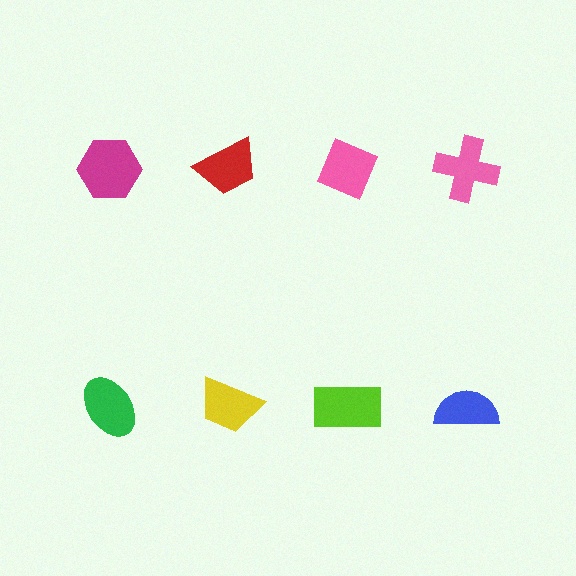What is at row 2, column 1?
A green ellipse.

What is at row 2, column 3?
A lime rectangle.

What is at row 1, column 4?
A pink cross.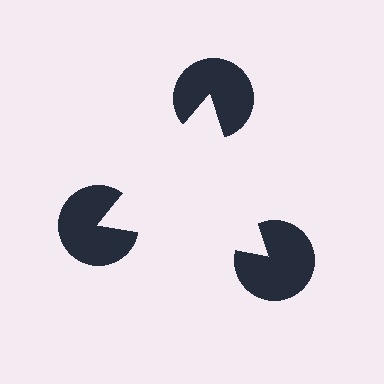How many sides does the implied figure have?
3 sides.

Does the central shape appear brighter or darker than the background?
It typically appears slightly brighter than the background, even though no actual brightness change is drawn.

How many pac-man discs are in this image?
There are 3 — one at each vertex of the illusory triangle.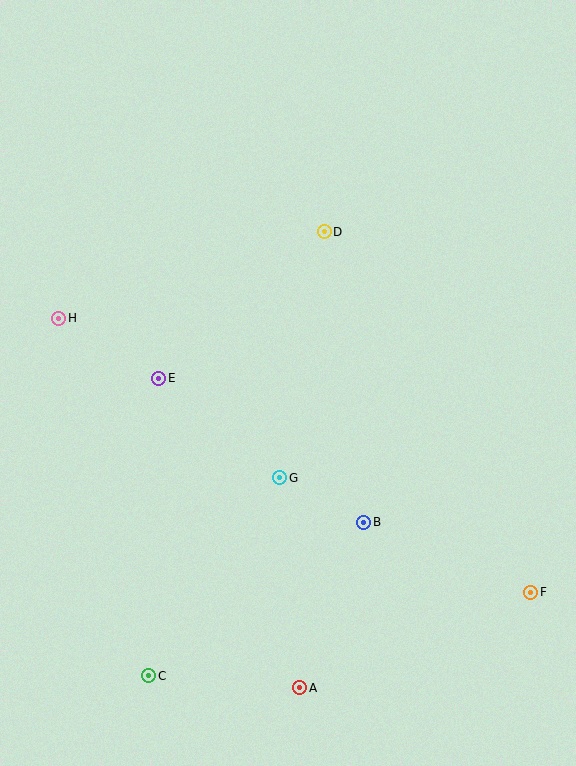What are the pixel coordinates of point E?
Point E is at (159, 378).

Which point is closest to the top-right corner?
Point D is closest to the top-right corner.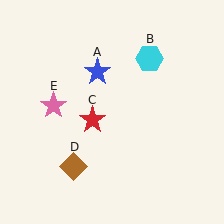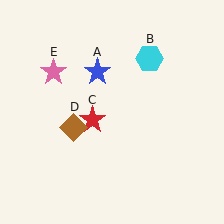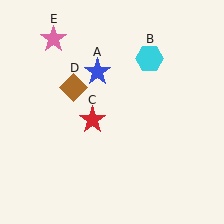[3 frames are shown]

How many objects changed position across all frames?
2 objects changed position: brown diamond (object D), pink star (object E).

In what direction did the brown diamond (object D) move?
The brown diamond (object D) moved up.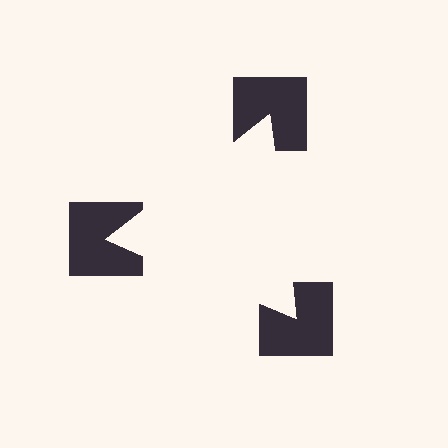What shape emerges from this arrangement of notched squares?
An illusory triangle — its edges are inferred from the aligned wedge cuts in the notched squares, not physically drawn.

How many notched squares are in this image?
There are 3 — one at each vertex of the illusory triangle.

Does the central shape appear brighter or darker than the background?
It typically appears slightly brighter than the background, even though no actual brightness change is drawn.